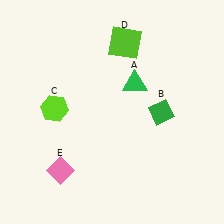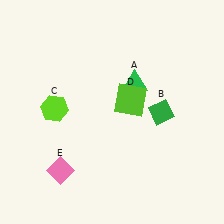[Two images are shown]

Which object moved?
The lime square (D) moved down.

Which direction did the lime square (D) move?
The lime square (D) moved down.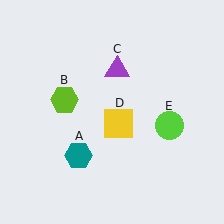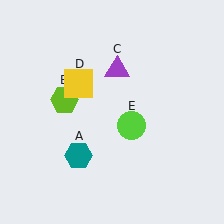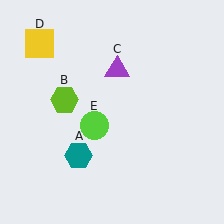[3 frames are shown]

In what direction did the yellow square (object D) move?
The yellow square (object D) moved up and to the left.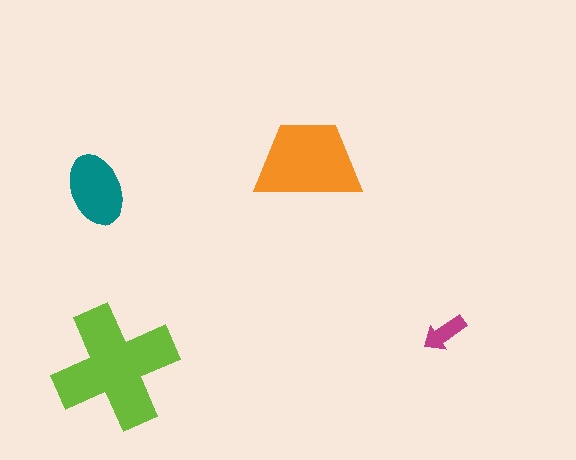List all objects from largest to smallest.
The lime cross, the orange trapezoid, the teal ellipse, the magenta arrow.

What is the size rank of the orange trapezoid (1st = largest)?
2nd.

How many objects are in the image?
There are 4 objects in the image.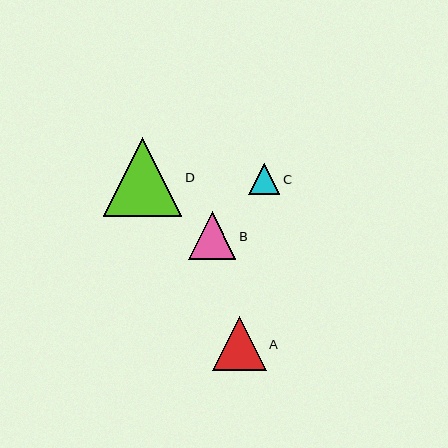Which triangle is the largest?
Triangle D is the largest with a size of approximately 79 pixels.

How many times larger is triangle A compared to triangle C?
Triangle A is approximately 1.7 times the size of triangle C.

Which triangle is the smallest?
Triangle C is the smallest with a size of approximately 31 pixels.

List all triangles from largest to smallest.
From largest to smallest: D, A, B, C.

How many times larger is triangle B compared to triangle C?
Triangle B is approximately 1.5 times the size of triangle C.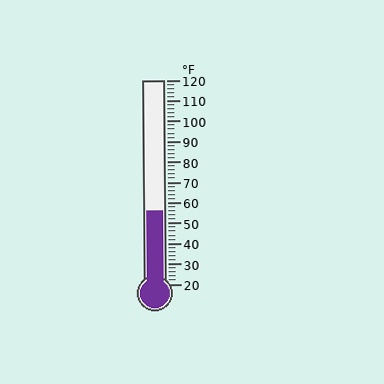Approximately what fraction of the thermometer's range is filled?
The thermometer is filled to approximately 35% of its range.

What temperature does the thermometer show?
The thermometer shows approximately 56°F.